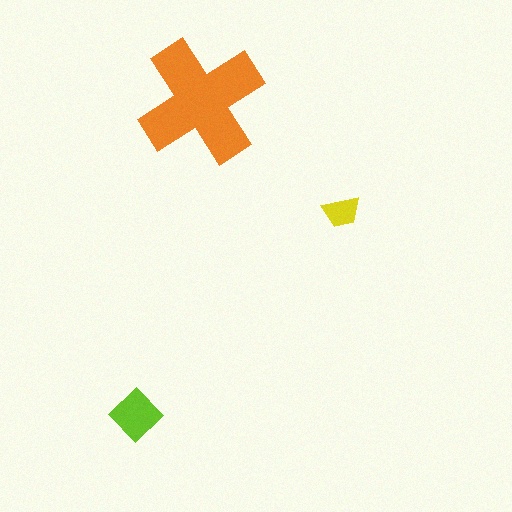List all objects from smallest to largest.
The yellow trapezoid, the lime diamond, the orange cross.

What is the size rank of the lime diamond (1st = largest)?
2nd.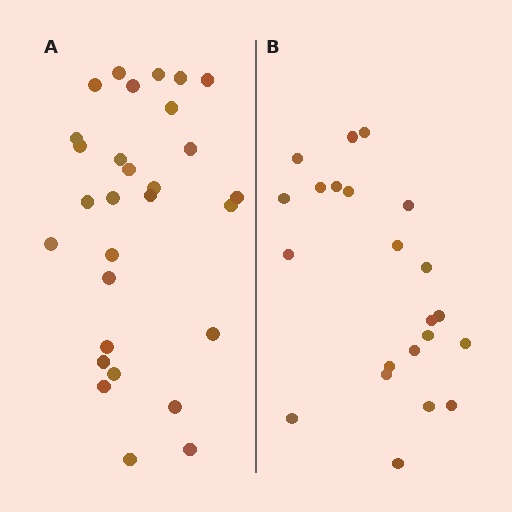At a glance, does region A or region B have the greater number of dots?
Region A (the left region) has more dots.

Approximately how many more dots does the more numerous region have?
Region A has roughly 8 or so more dots than region B.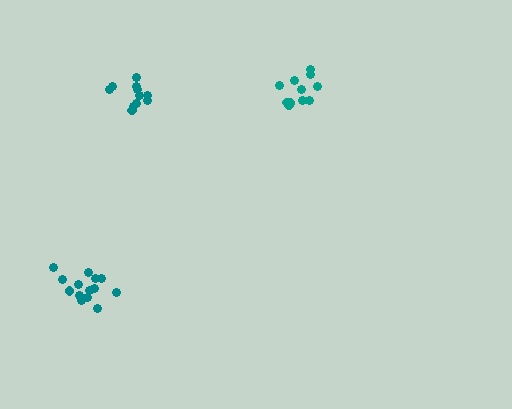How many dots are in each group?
Group 1: 11 dots, Group 2: 14 dots, Group 3: 11 dots (36 total).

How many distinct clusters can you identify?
There are 3 distinct clusters.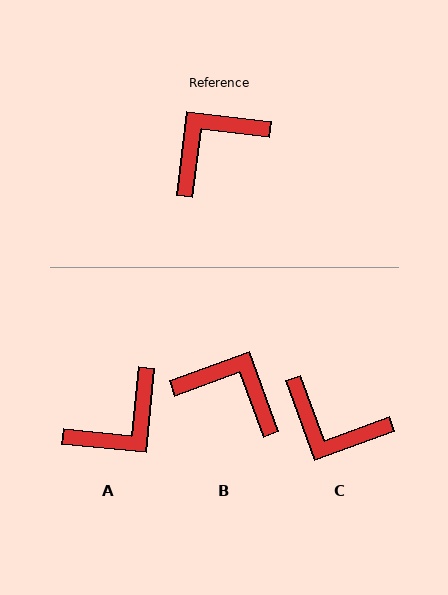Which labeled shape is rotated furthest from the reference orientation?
A, about 178 degrees away.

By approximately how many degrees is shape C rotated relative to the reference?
Approximately 117 degrees counter-clockwise.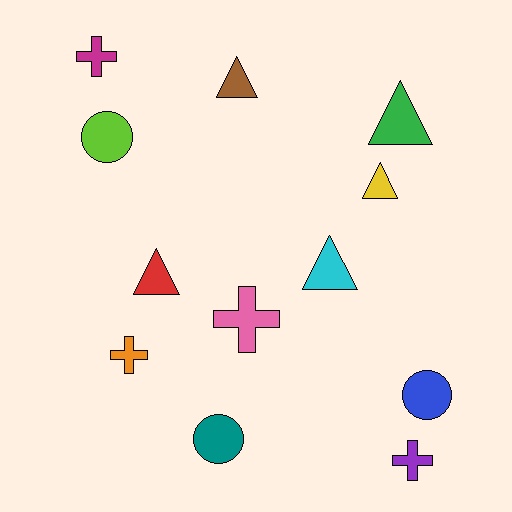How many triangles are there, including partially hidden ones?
There are 5 triangles.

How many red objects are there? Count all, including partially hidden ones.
There is 1 red object.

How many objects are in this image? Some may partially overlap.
There are 12 objects.